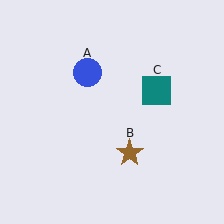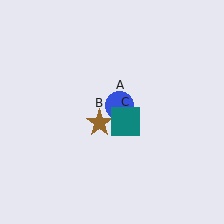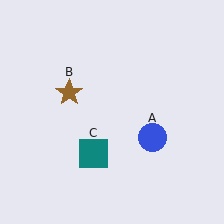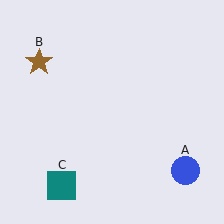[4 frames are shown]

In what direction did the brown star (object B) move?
The brown star (object B) moved up and to the left.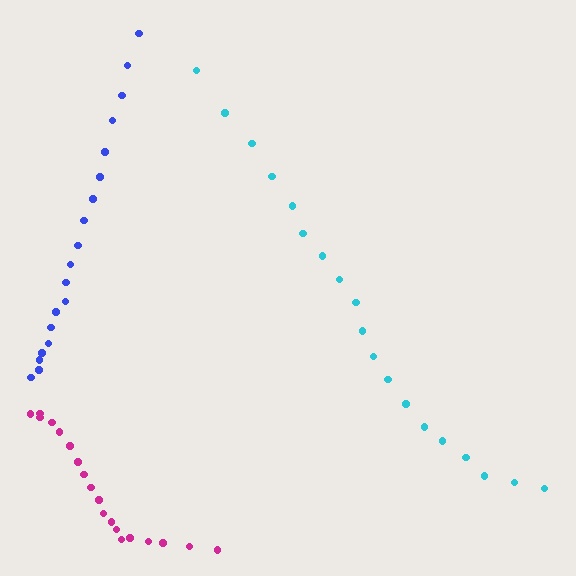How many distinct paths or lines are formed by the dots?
There are 3 distinct paths.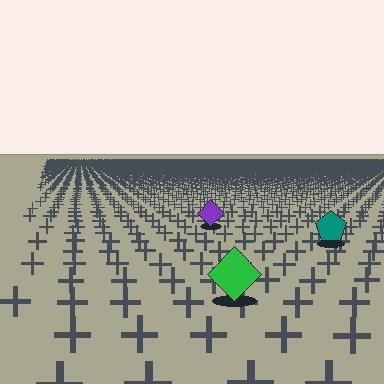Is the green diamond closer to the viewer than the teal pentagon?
Yes. The green diamond is closer — you can tell from the texture gradient: the ground texture is coarser near it.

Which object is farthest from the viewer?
The purple diamond is farthest from the viewer. It appears smaller and the ground texture around it is denser.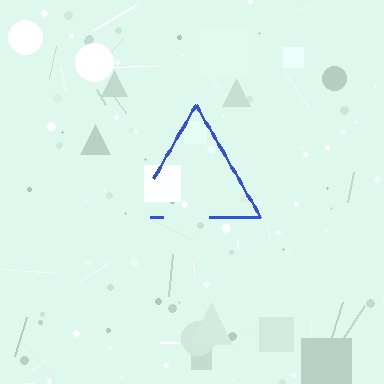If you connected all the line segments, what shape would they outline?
They would outline a triangle.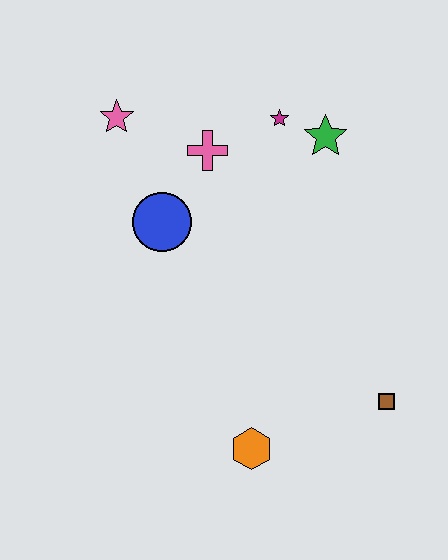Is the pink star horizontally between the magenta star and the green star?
No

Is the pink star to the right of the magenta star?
No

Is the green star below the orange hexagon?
No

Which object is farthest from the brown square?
The pink star is farthest from the brown square.